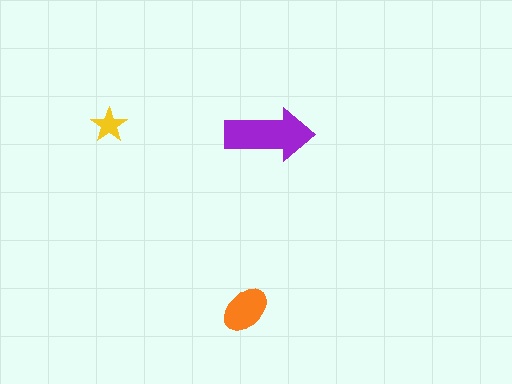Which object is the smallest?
The yellow star.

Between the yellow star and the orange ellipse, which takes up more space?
The orange ellipse.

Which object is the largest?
The purple arrow.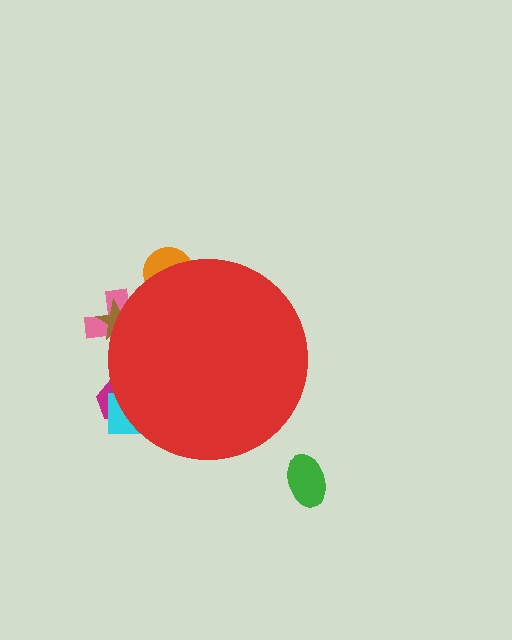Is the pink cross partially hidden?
Yes, the pink cross is partially hidden behind the red circle.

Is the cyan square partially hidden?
Yes, the cyan square is partially hidden behind the red circle.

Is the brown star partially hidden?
Yes, the brown star is partially hidden behind the red circle.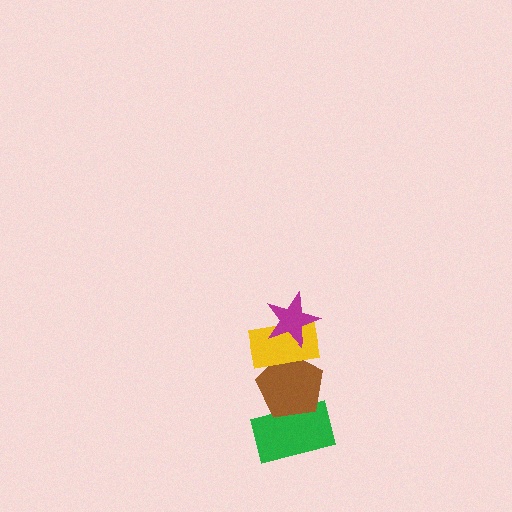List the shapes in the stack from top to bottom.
From top to bottom: the magenta star, the yellow rectangle, the brown pentagon, the green rectangle.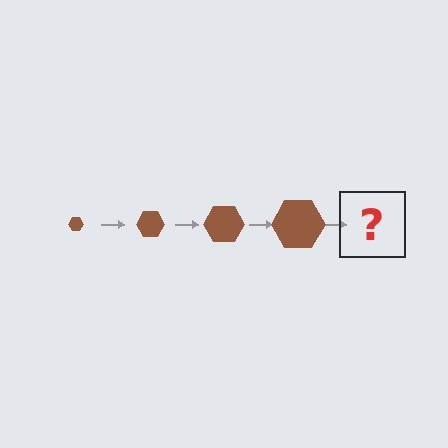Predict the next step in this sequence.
The next step is a brown hexagon, larger than the previous one.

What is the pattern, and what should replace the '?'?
The pattern is that the hexagon gets progressively larger each step. The '?' should be a brown hexagon, larger than the previous one.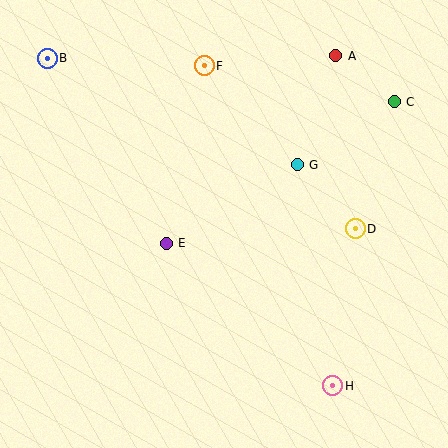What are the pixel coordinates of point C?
Point C is at (394, 102).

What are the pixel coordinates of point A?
Point A is at (336, 56).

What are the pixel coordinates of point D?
Point D is at (355, 229).